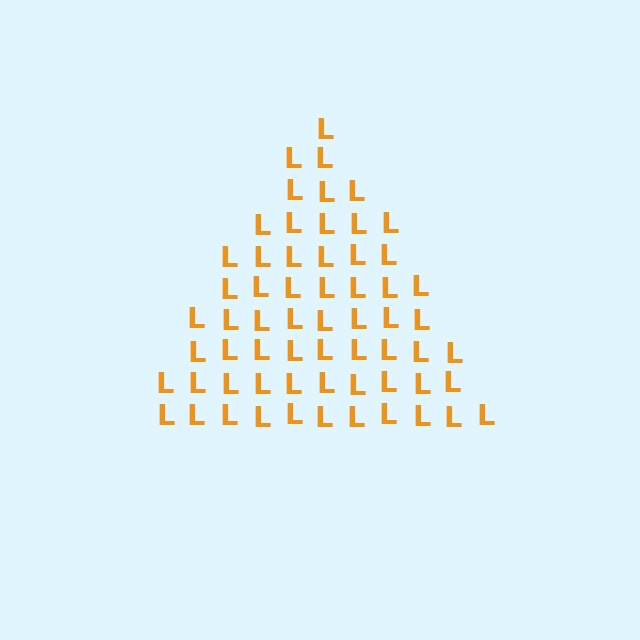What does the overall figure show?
The overall figure shows a triangle.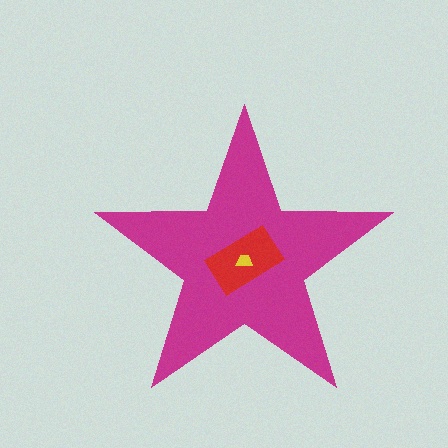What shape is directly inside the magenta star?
The red rectangle.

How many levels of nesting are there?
3.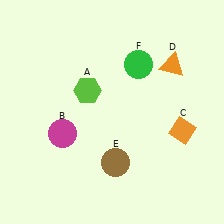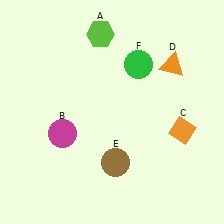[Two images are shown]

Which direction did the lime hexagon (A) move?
The lime hexagon (A) moved up.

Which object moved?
The lime hexagon (A) moved up.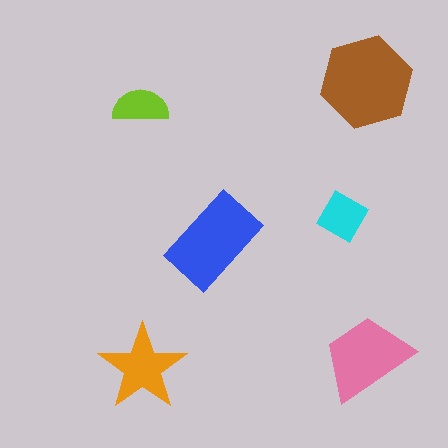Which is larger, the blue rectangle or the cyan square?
The blue rectangle.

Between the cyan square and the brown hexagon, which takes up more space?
The brown hexagon.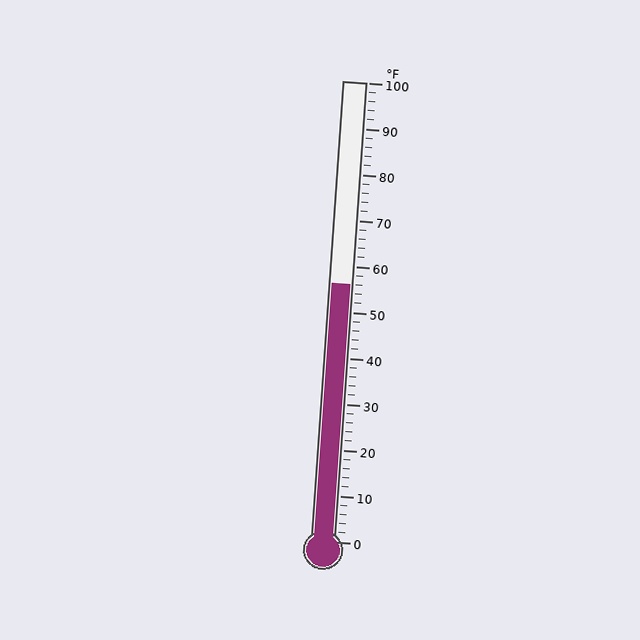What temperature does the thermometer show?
The thermometer shows approximately 56°F.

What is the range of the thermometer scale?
The thermometer scale ranges from 0°F to 100°F.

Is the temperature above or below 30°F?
The temperature is above 30°F.